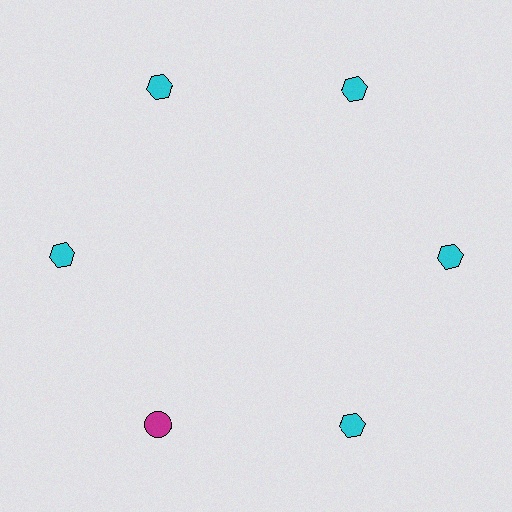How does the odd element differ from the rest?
It differs in both color (magenta instead of cyan) and shape (circle instead of hexagon).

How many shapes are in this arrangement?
There are 6 shapes arranged in a ring pattern.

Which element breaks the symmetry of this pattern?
The magenta circle at roughly the 7 o'clock position breaks the symmetry. All other shapes are cyan hexagons.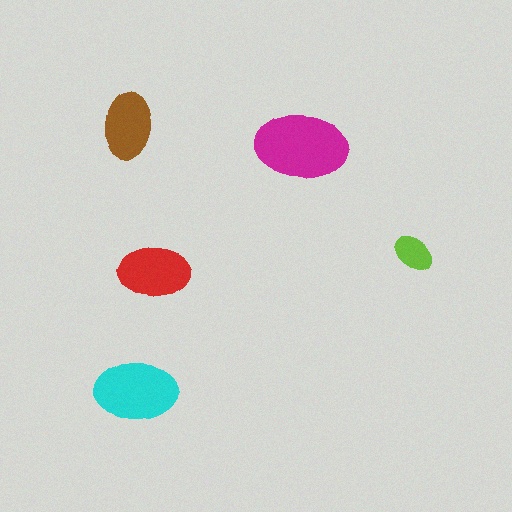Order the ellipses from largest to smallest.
the magenta one, the cyan one, the red one, the brown one, the lime one.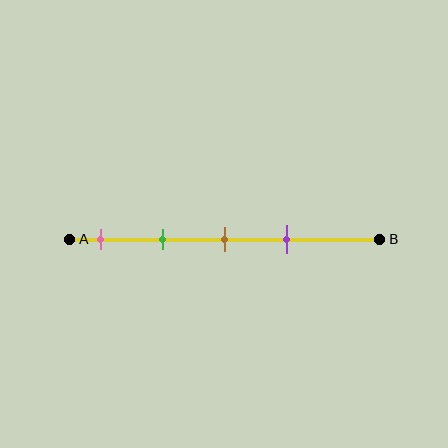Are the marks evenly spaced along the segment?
Yes, the marks are approximately evenly spaced.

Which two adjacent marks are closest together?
The brown and purple marks are the closest adjacent pair.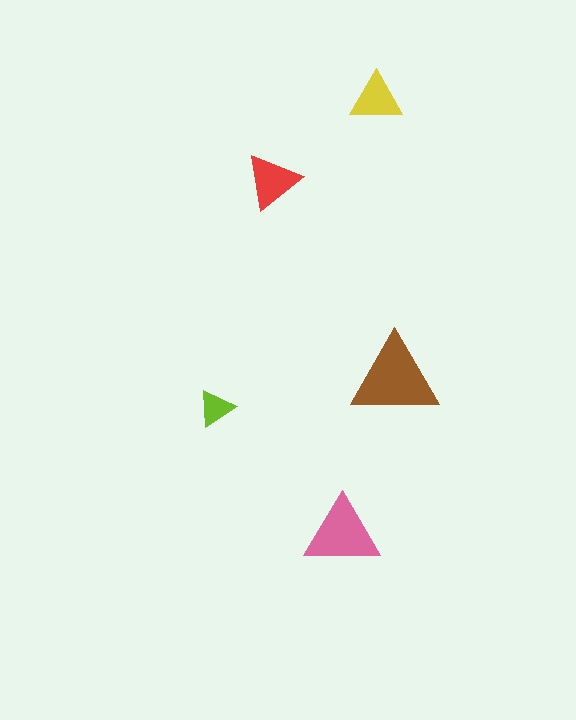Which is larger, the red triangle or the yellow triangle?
The red one.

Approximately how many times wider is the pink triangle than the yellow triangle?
About 1.5 times wider.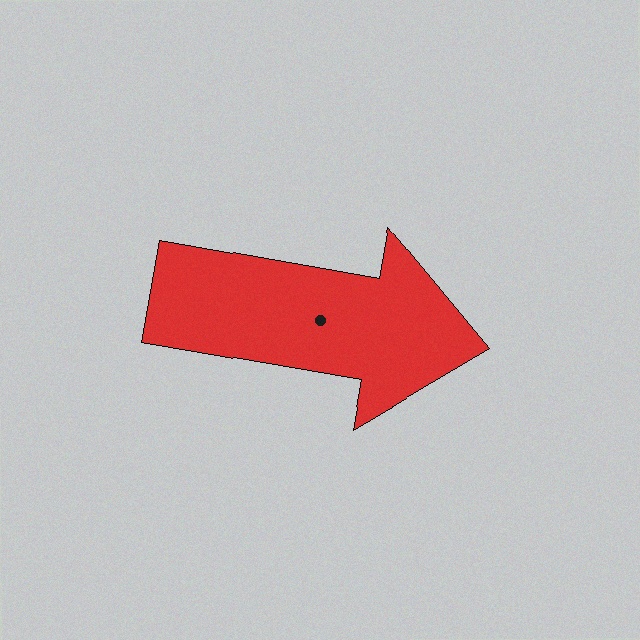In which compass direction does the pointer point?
East.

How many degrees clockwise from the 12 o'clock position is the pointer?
Approximately 100 degrees.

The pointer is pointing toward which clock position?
Roughly 3 o'clock.